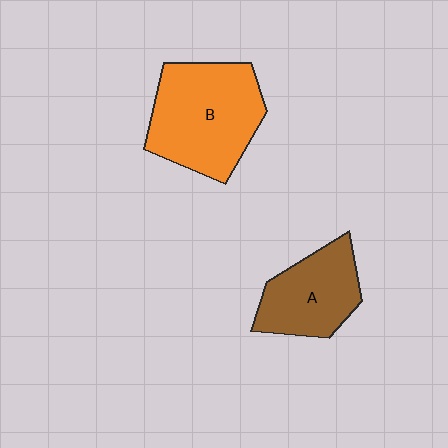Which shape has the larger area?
Shape B (orange).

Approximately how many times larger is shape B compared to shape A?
Approximately 1.5 times.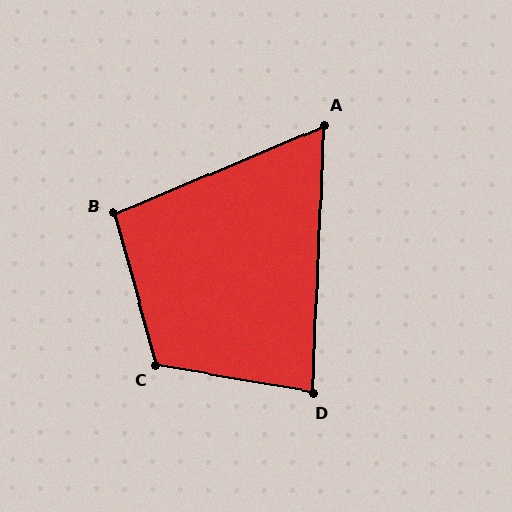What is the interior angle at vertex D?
Approximately 83 degrees (acute).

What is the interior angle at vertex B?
Approximately 97 degrees (obtuse).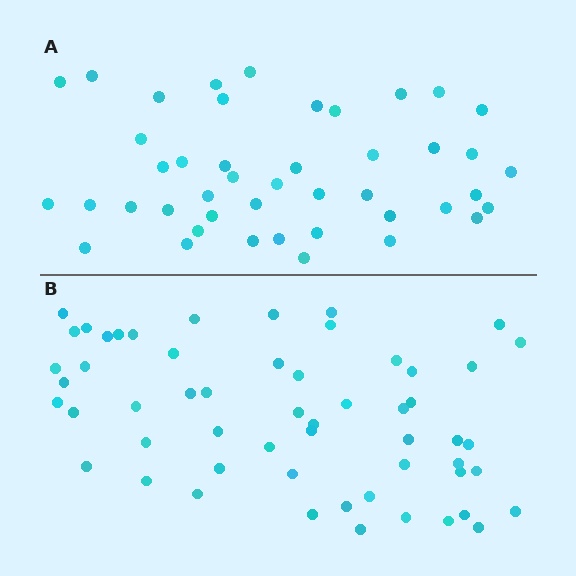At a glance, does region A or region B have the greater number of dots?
Region B (the bottom region) has more dots.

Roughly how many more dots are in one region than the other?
Region B has roughly 12 or so more dots than region A.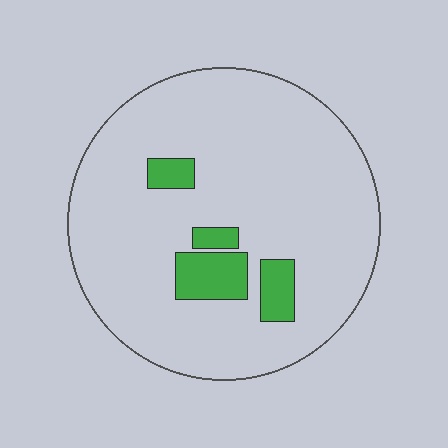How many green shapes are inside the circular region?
4.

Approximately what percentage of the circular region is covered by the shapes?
Approximately 10%.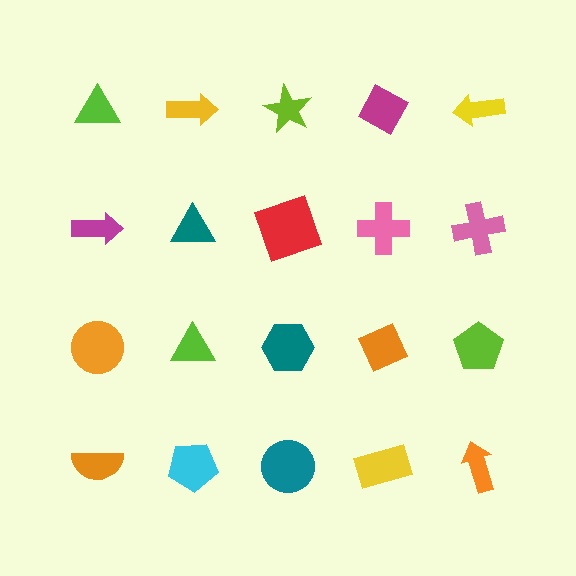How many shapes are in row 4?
5 shapes.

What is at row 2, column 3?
A red square.